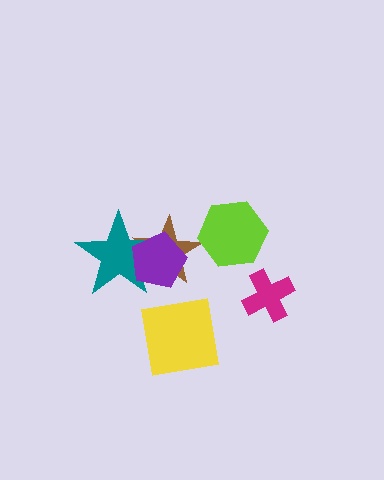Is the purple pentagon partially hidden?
No, no other shape covers it.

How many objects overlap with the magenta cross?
0 objects overlap with the magenta cross.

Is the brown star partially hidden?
Yes, it is partially covered by another shape.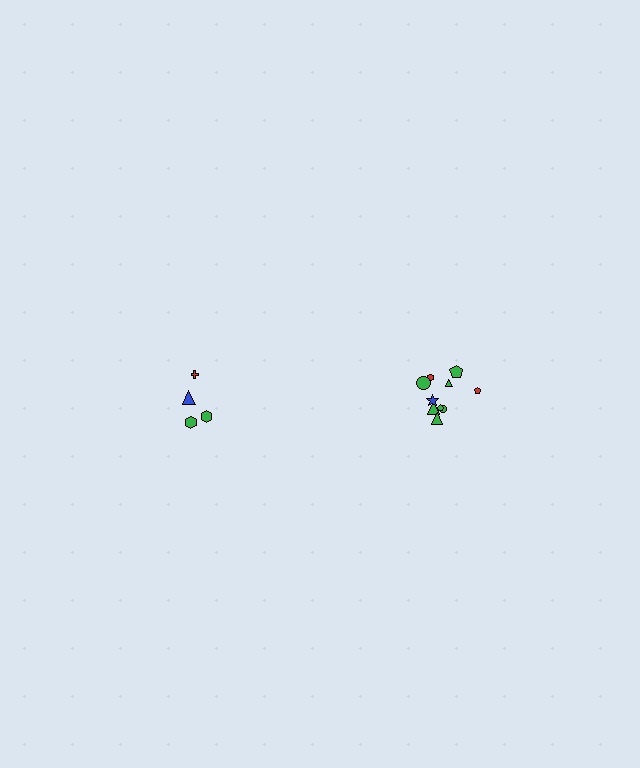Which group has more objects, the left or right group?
The right group.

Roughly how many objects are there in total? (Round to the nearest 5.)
Roughly 15 objects in total.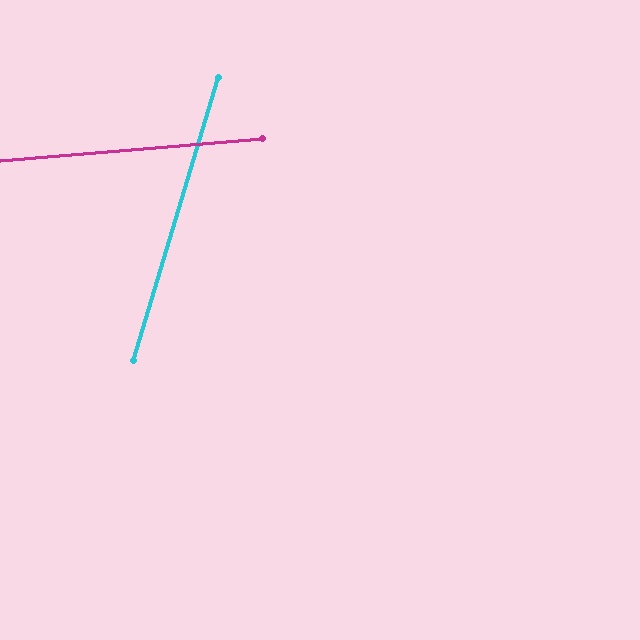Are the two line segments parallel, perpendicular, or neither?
Neither parallel nor perpendicular — they differ by about 68°.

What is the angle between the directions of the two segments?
Approximately 68 degrees.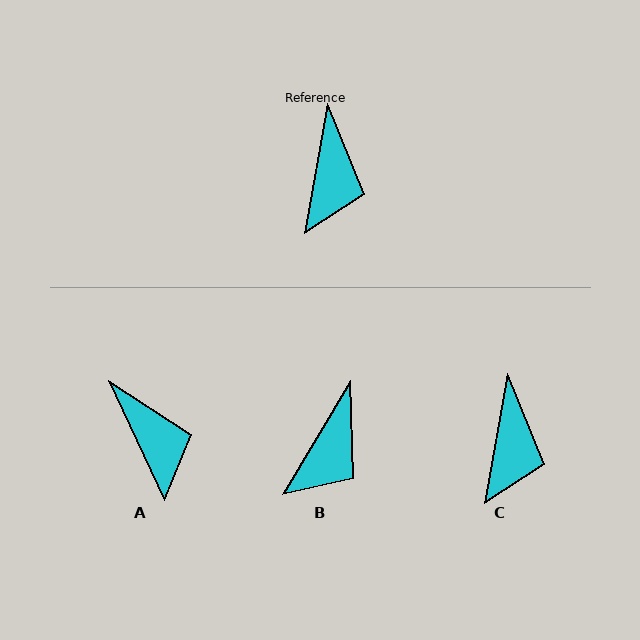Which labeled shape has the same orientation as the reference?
C.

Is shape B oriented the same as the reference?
No, it is off by about 20 degrees.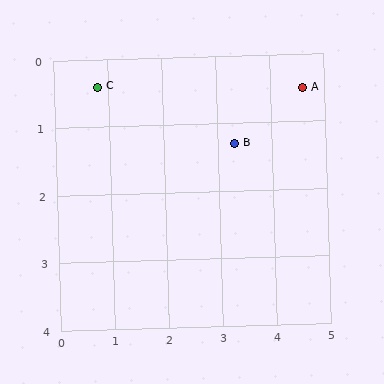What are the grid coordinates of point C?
Point C is at approximately (0.8, 0.4).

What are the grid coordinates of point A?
Point A is at approximately (4.6, 0.5).